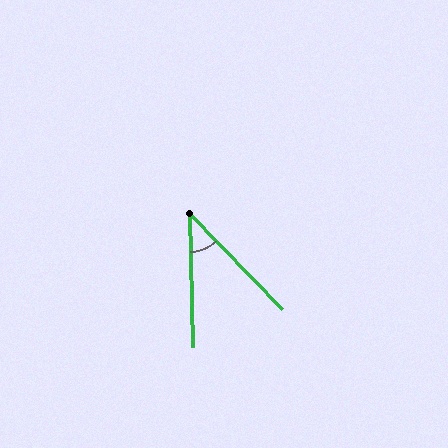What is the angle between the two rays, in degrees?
Approximately 43 degrees.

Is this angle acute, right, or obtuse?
It is acute.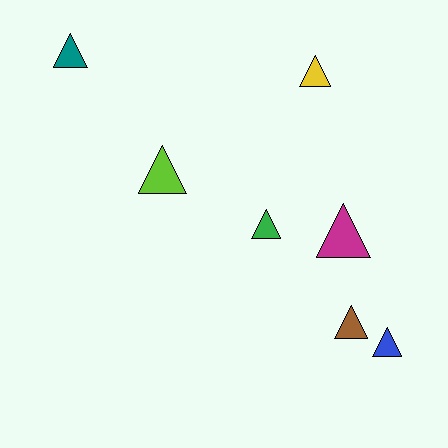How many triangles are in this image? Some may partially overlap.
There are 7 triangles.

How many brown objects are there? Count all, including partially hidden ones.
There is 1 brown object.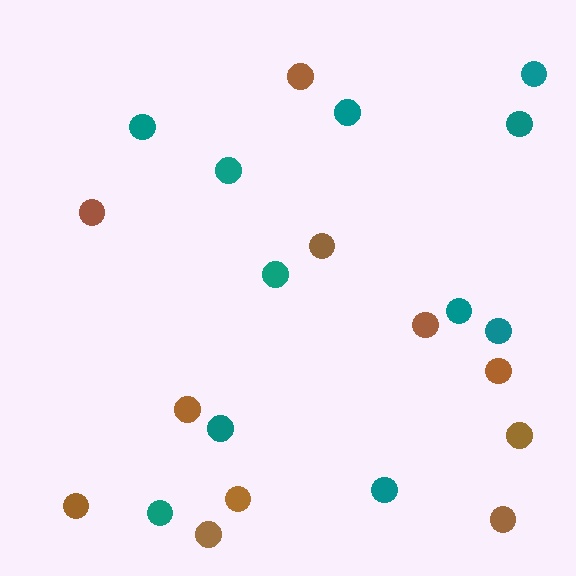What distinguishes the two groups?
There are 2 groups: one group of teal circles (11) and one group of brown circles (11).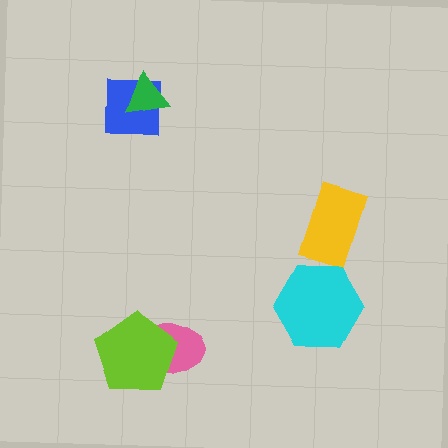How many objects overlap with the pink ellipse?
1 object overlaps with the pink ellipse.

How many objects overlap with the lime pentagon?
1 object overlaps with the lime pentagon.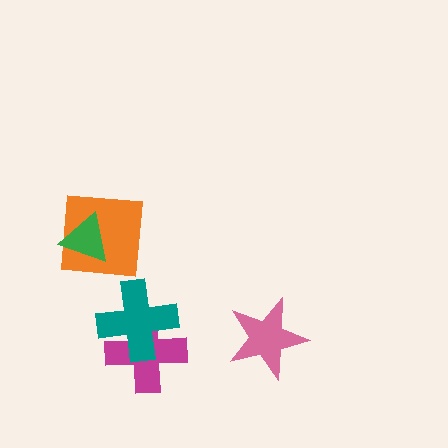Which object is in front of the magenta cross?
The teal cross is in front of the magenta cross.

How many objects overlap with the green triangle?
1 object overlaps with the green triangle.